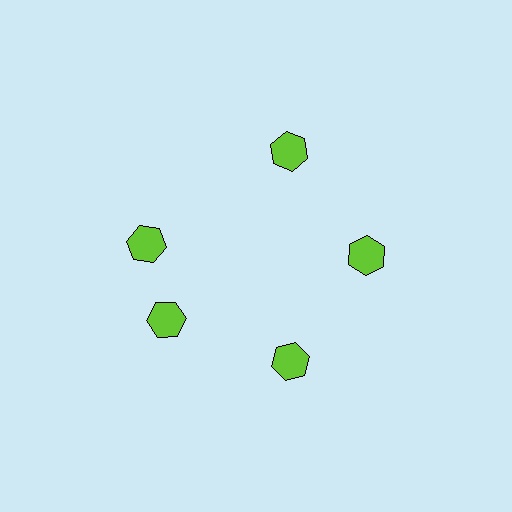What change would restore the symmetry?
The symmetry would be restored by rotating it back into even spacing with its neighbors so that all 5 hexagons sit at equal angles and equal distance from the center.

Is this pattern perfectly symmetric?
No. The 5 lime hexagons are arranged in a ring, but one element near the 10 o'clock position is rotated out of alignment along the ring, breaking the 5-fold rotational symmetry.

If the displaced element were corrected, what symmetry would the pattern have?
It would have 5-fold rotational symmetry — the pattern would map onto itself every 72 degrees.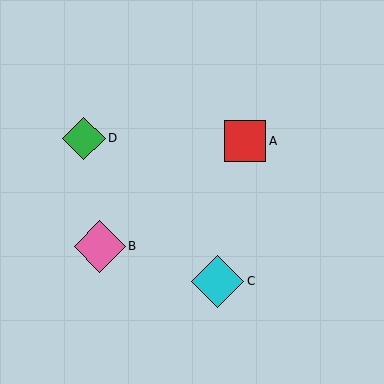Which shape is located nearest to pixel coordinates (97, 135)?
The green diamond (labeled D) at (84, 138) is nearest to that location.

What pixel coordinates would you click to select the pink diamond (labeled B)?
Click at (100, 247) to select the pink diamond B.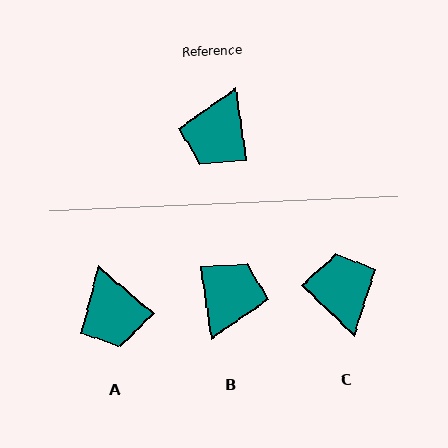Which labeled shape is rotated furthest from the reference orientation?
B, about 180 degrees away.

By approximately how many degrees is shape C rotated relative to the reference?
Approximately 143 degrees clockwise.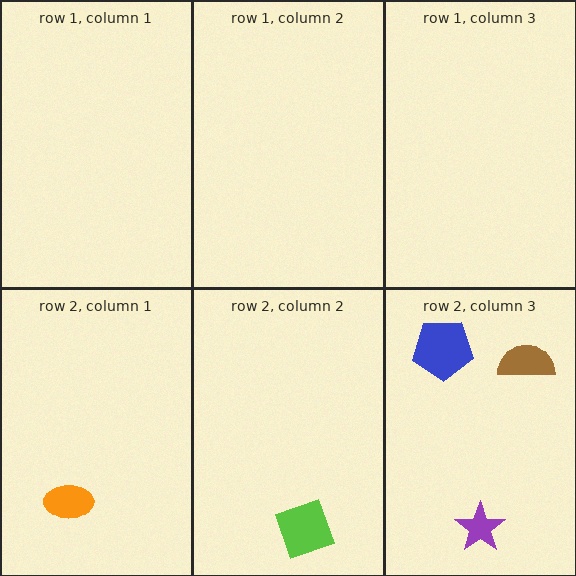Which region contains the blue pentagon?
The row 2, column 3 region.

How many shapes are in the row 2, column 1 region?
1.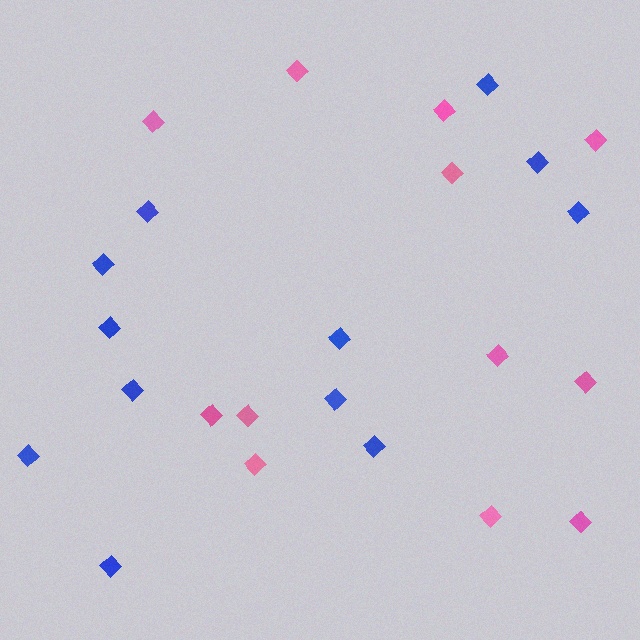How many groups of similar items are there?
There are 2 groups: one group of blue diamonds (12) and one group of pink diamonds (12).